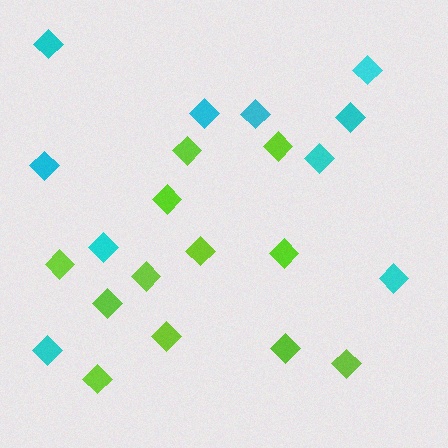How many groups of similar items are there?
There are 2 groups: one group of lime diamonds (12) and one group of cyan diamonds (10).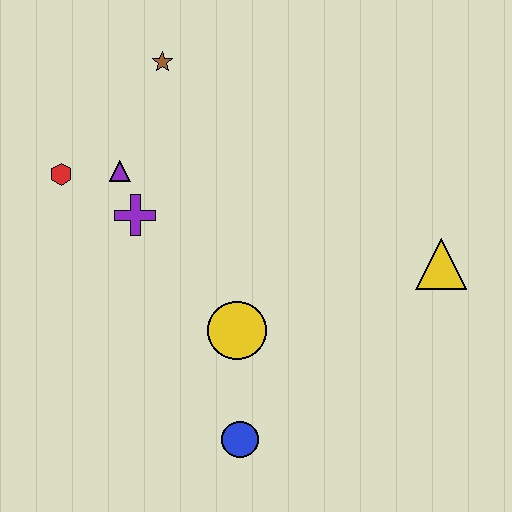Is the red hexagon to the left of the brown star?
Yes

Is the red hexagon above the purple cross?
Yes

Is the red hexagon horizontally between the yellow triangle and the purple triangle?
No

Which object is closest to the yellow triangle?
The yellow circle is closest to the yellow triangle.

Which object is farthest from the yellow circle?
The brown star is farthest from the yellow circle.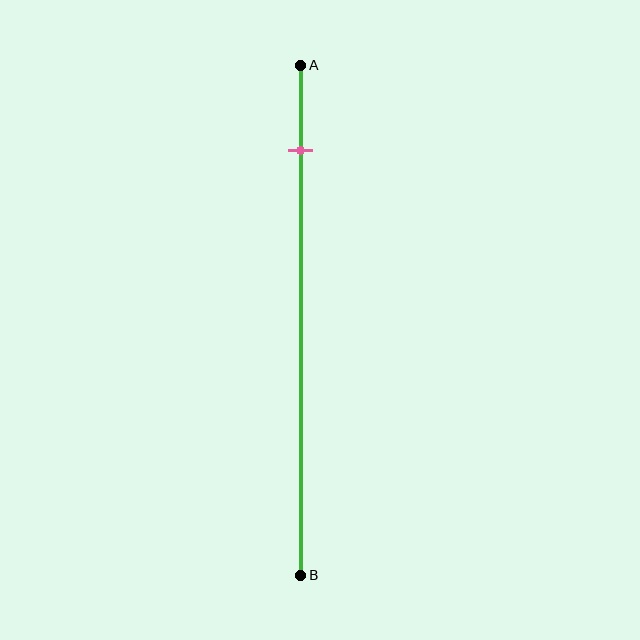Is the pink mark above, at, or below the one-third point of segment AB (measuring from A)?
The pink mark is above the one-third point of segment AB.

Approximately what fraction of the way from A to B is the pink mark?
The pink mark is approximately 15% of the way from A to B.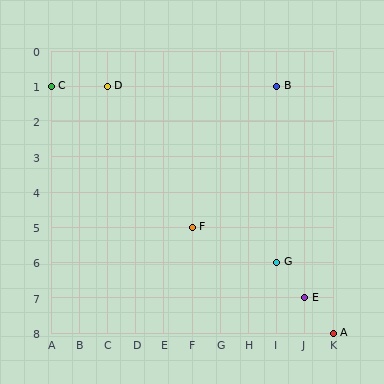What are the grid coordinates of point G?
Point G is at grid coordinates (I, 6).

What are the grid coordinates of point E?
Point E is at grid coordinates (J, 7).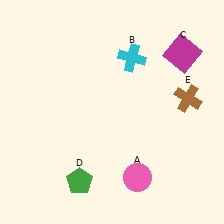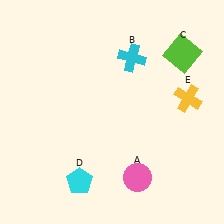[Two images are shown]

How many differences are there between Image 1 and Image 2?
There are 3 differences between the two images.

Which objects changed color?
C changed from magenta to lime. D changed from green to cyan. E changed from brown to yellow.